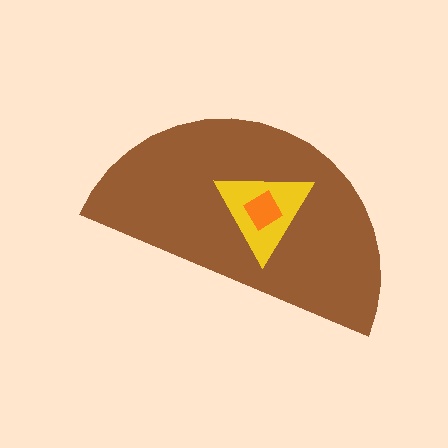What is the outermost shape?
The brown semicircle.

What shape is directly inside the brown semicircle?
The yellow triangle.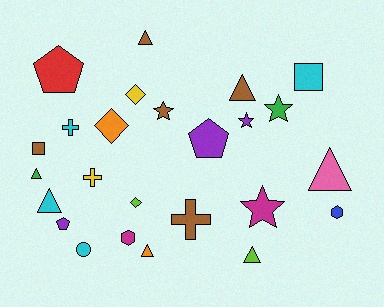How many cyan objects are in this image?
There are 4 cyan objects.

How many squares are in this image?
There are 2 squares.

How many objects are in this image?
There are 25 objects.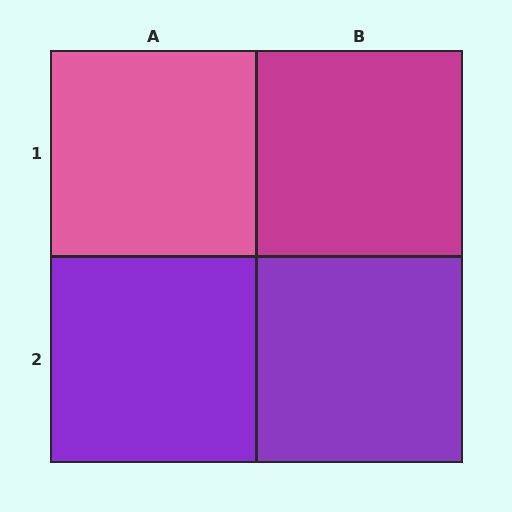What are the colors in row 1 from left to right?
Pink, magenta.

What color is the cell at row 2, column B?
Purple.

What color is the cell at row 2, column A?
Purple.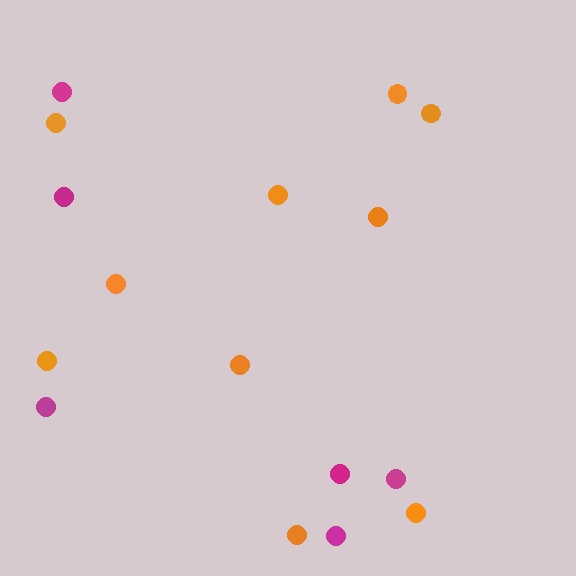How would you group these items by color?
There are 2 groups: one group of orange circles (10) and one group of magenta circles (6).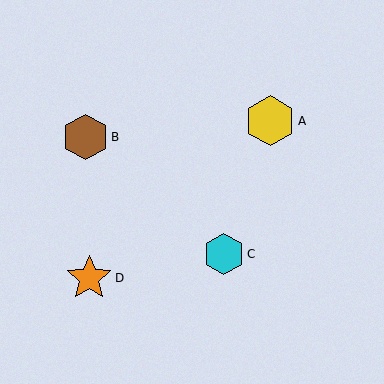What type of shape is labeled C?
Shape C is a cyan hexagon.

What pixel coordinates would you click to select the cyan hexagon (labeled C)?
Click at (224, 254) to select the cyan hexagon C.